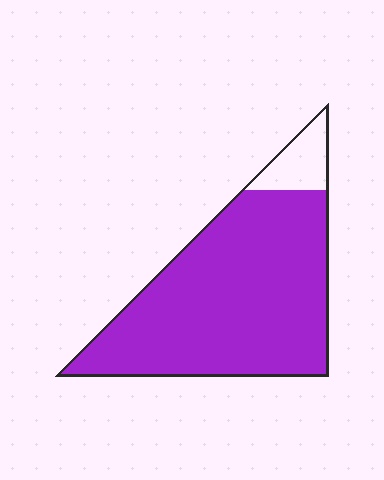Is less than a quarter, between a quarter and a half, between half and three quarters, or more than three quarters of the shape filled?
More than three quarters.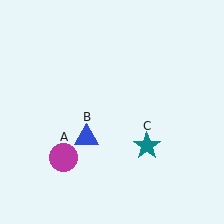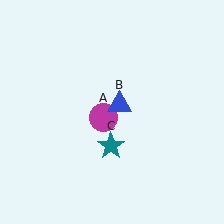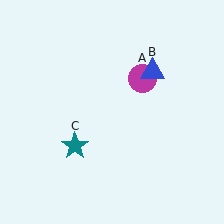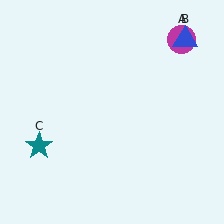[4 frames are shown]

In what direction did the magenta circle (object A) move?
The magenta circle (object A) moved up and to the right.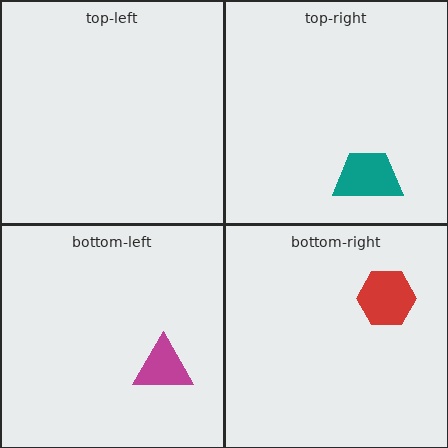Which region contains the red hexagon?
The bottom-right region.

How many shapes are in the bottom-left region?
1.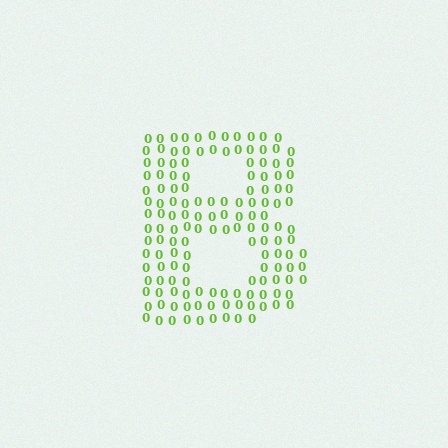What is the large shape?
The large shape is the letter B.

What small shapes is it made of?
It is made of small digit 0's.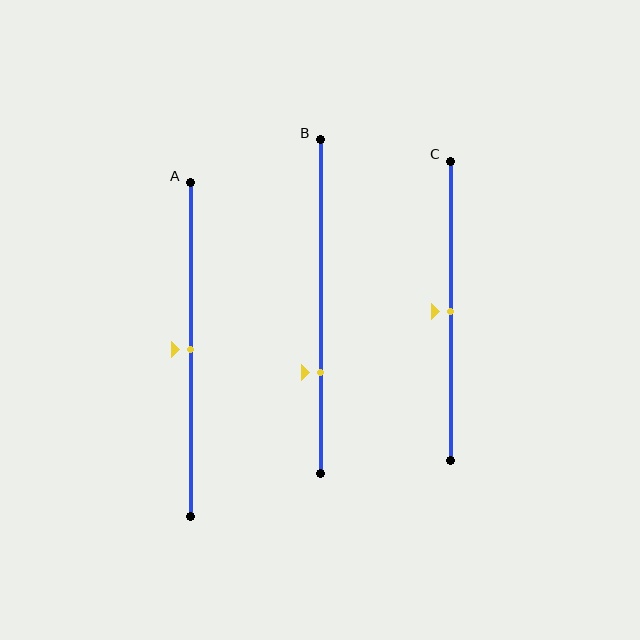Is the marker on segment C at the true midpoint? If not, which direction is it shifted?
Yes, the marker on segment C is at the true midpoint.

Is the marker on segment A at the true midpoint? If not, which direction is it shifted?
Yes, the marker on segment A is at the true midpoint.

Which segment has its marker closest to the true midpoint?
Segment A has its marker closest to the true midpoint.